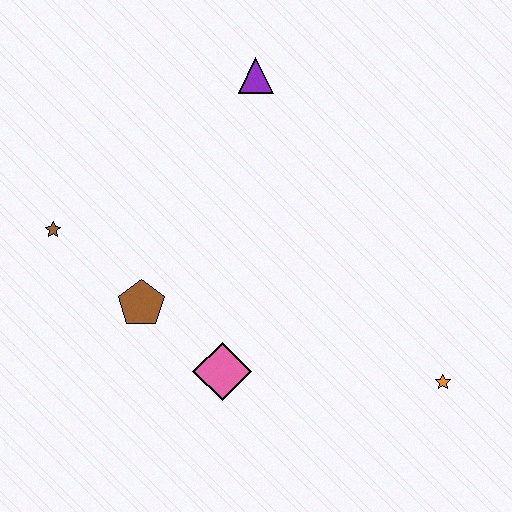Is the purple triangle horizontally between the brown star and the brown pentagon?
No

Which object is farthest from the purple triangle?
The orange star is farthest from the purple triangle.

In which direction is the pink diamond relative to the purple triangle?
The pink diamond is below the purple triangle.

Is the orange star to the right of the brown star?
Yes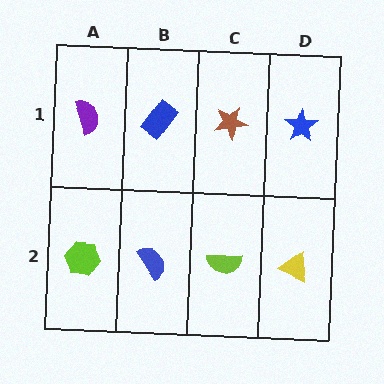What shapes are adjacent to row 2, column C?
A brown star (row 1, column C), a blue semicircle (row 2, column B), a yellow triangle (row 2, column D).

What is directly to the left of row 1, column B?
A purple semicircle.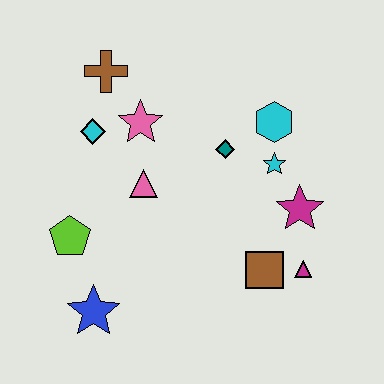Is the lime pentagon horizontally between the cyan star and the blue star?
No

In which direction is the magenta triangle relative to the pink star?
The magenta triangle is to the right of the pink star.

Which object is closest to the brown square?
The magenta triangle is closest to the brown square.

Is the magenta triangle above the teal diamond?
No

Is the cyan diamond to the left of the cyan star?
Yes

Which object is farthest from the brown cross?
The magenta triangle is farthest from the brown cross.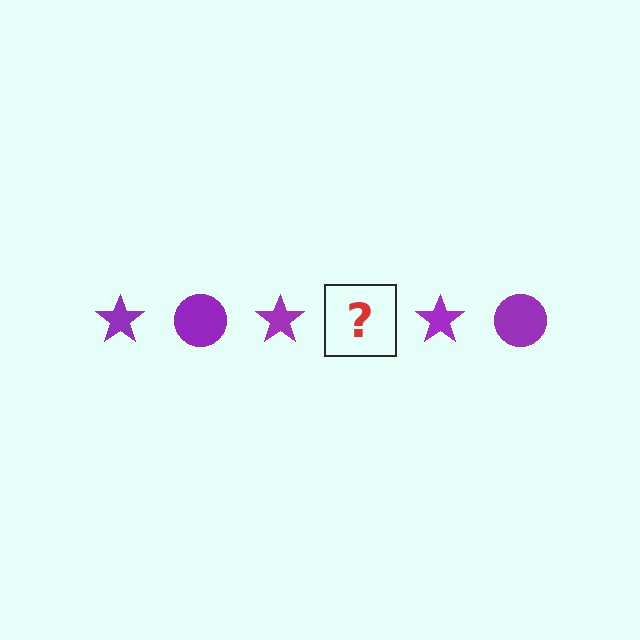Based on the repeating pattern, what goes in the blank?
The blank should be a purple circle.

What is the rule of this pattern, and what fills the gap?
The rule is that the pattern cycles through star, circle shapes in purple. The gap should be filled with a purple circle.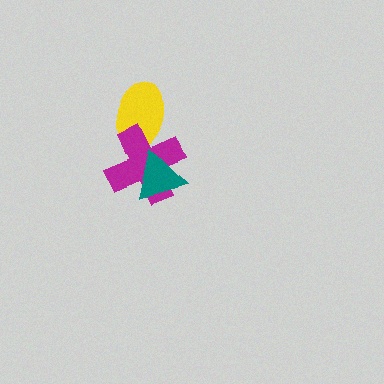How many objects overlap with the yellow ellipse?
1 object overlaps with the yellow ellipse.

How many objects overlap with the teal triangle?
1 object overlaps with the teal triangle.